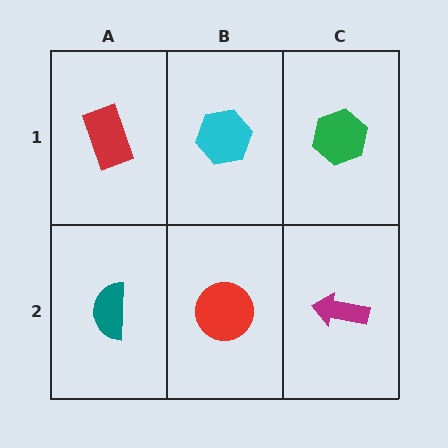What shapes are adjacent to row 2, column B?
A cyan hexagon (row 1, column B), a teal semicircle (row 2, column A), a magenta arrow (row 2, column C).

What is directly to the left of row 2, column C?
A red circle.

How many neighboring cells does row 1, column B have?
3.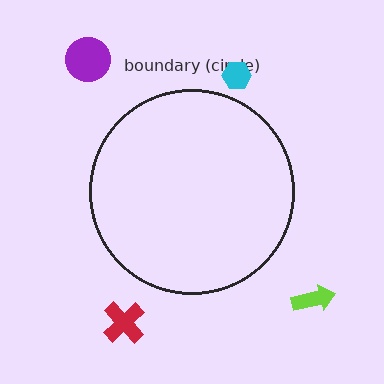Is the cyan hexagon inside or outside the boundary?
Outside.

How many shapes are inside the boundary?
0 inside, 4 outside.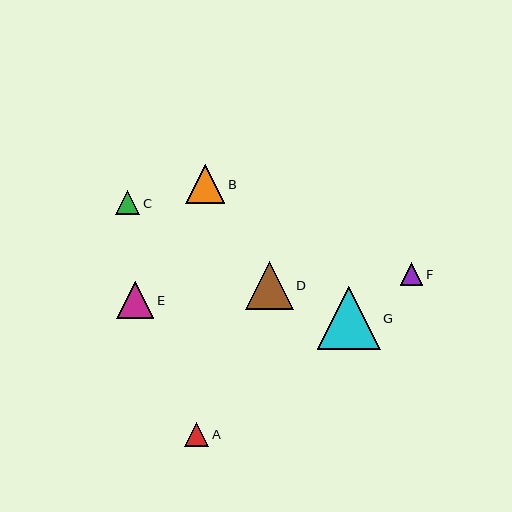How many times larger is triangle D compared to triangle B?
Triangle D is approximately 1.2 times the size of triangle B.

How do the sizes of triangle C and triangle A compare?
Triangle C and triangle A are approximately the same size.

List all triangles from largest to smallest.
From largest to smallest: G, D, B, E, C, A, F.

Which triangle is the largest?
Triangle G is the largest with a size of approximately 63 pixels.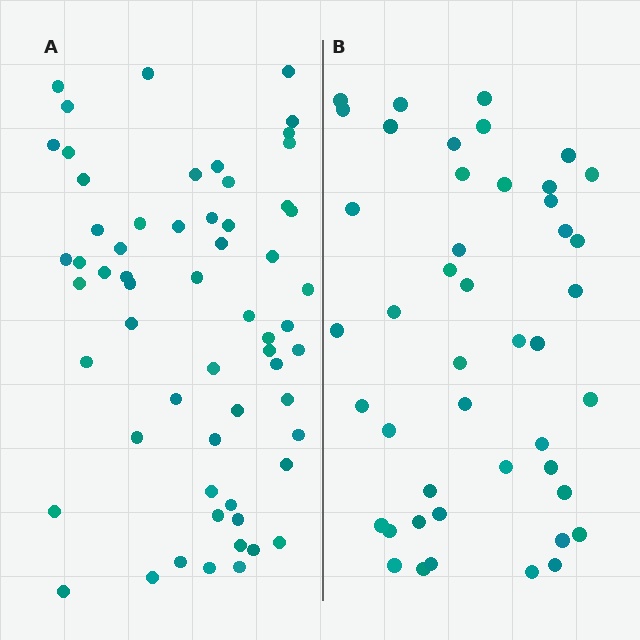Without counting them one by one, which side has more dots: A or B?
Region A (the left region) has more dots.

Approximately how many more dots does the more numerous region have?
Region A has approximately 15 more dots than region B.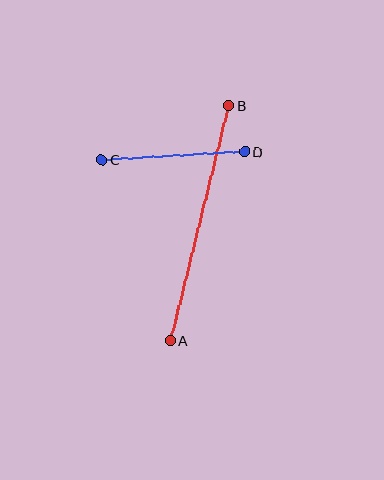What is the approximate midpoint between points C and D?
The midpoint is at approximately (173, 156) pixels.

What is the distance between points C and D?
The distance is approximately 143 pixels.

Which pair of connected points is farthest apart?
Points A and B are farthest apart.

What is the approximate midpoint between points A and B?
The midpoint is at approximately (200, 223) pixels.